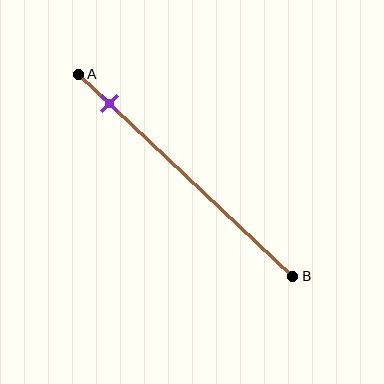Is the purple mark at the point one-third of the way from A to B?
No, the mark is at about 15% from A, not at the 33% one-third point.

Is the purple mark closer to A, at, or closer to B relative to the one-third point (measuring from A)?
The purple mark is closer to point A than the one-third point of segment AB.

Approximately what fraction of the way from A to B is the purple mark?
The purple mark is approximately 15% of the way from A to B.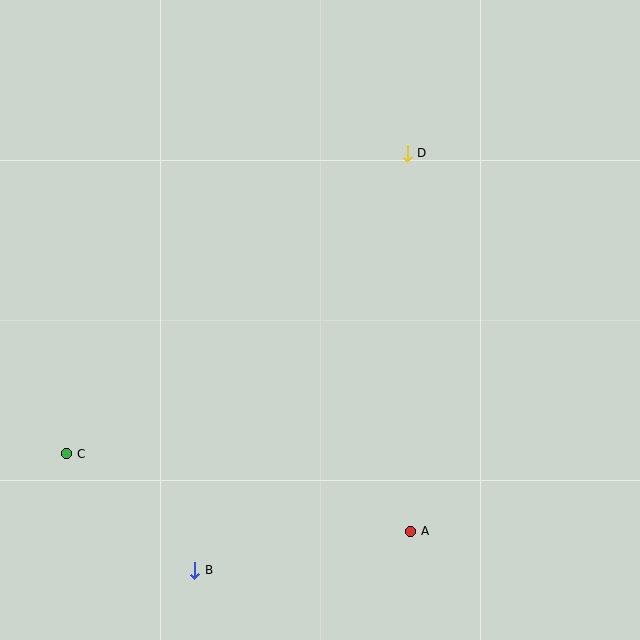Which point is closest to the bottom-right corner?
Point A is closest to the bottom-right corner.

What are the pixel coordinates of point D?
Point D is at (407, 153).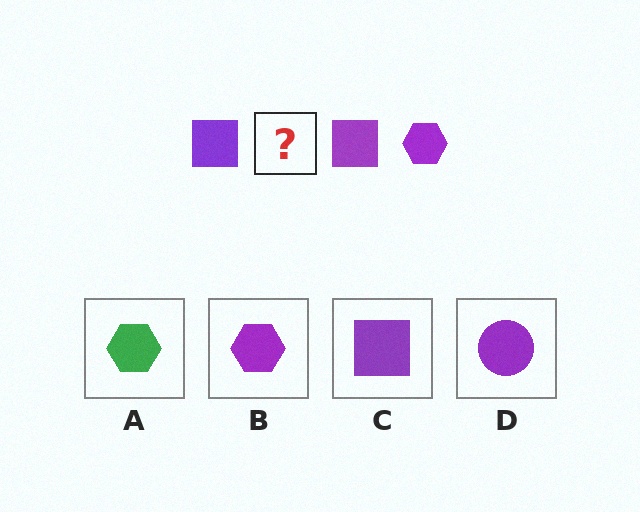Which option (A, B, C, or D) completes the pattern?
B.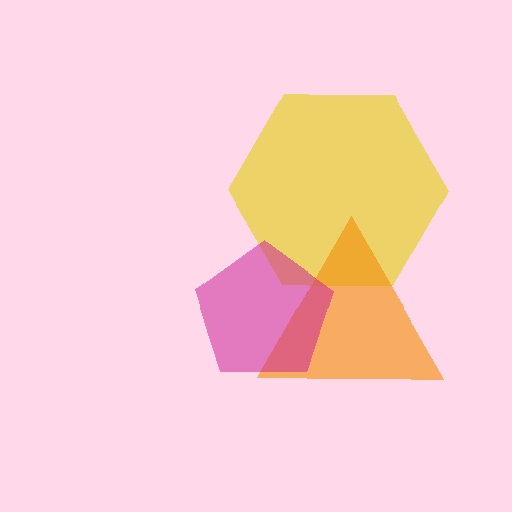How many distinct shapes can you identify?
There are 3 distinct shapes: a yellow hexagon, an orange triangle, a magenta pentagon.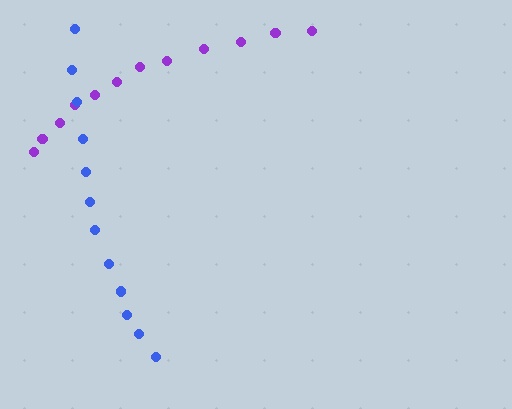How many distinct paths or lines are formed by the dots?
There are 2 distinct paths.